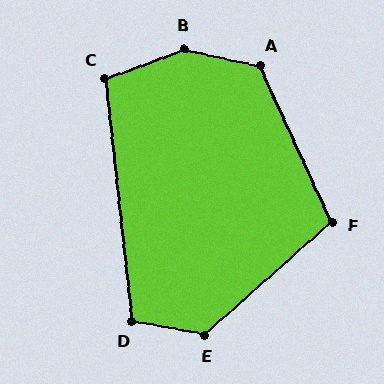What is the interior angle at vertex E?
Approximately 129 degrees (obtuse).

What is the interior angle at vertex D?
Approximately 106 degrees (obtuse).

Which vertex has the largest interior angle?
B, at approximately 147 degrees.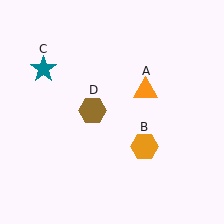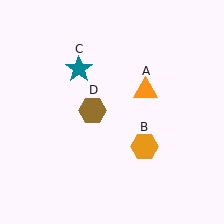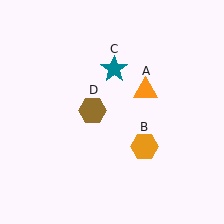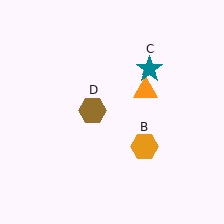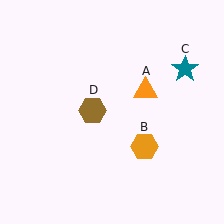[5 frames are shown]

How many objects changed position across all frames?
1 object changed position: teal star (object C).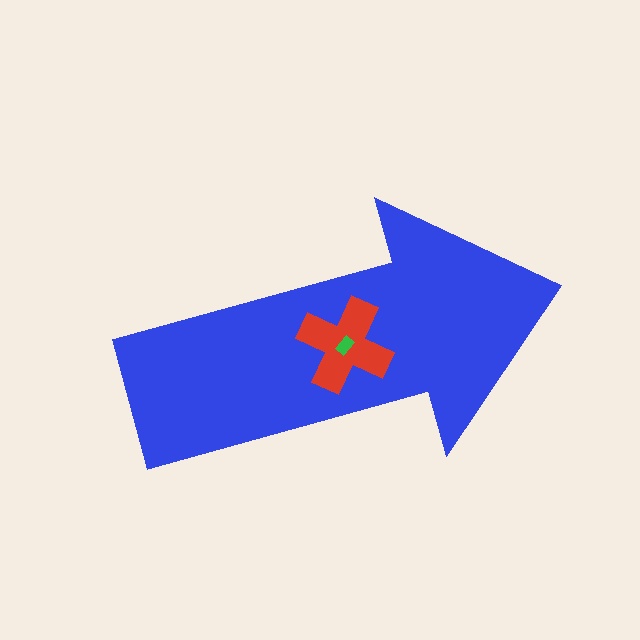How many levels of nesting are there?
3.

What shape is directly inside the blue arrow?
The red cross.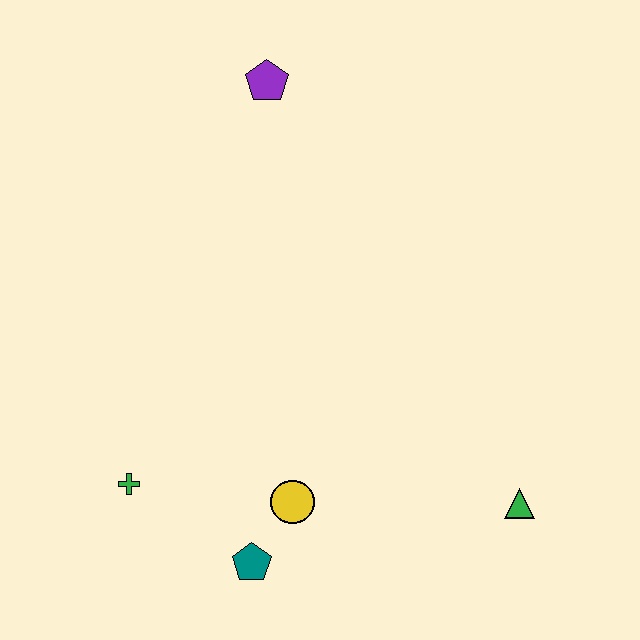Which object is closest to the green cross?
The teal pentagon is closest to the green cross.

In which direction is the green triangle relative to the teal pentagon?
The green triangle is to the right of the teal pentagon.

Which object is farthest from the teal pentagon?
The purple pentagon is farthest from the teal pentagon.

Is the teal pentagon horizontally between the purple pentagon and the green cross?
Yes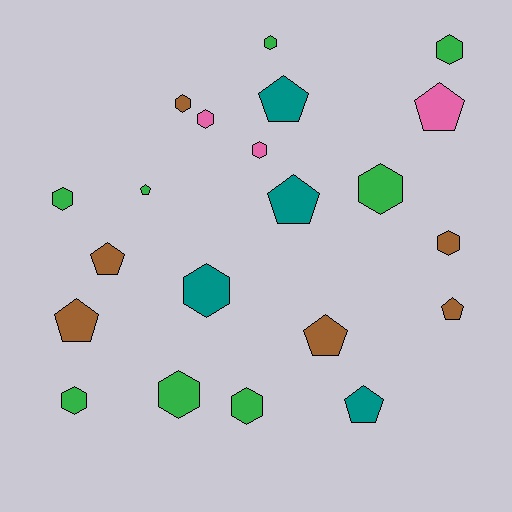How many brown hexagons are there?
There are 2 brown hexagons.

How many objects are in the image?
There are 21 objects.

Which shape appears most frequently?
Hexagon, with 12 objects.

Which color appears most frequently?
Green, with 8 objects.